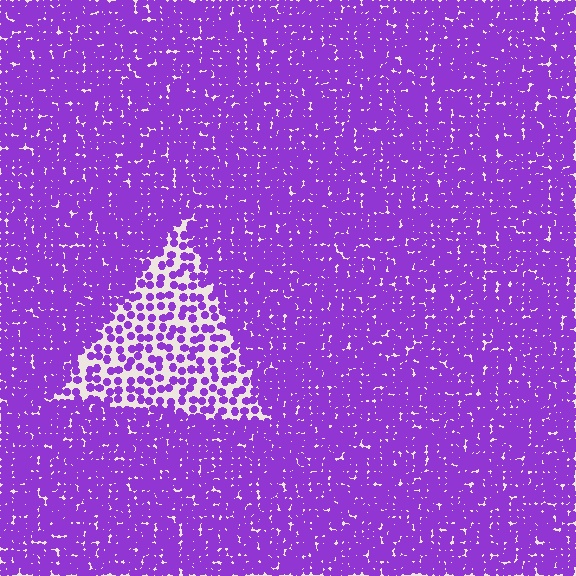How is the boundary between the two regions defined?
The boundary is defined by a change in element density (approximately 2.6x ratio). All elements are the same color, size, and shape.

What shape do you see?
I see a triangle.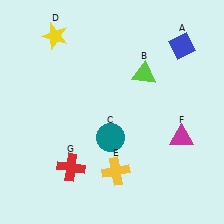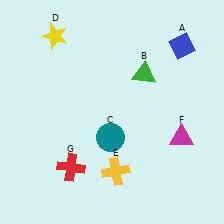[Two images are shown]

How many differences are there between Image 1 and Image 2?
There is 1 difference between the two images.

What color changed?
The triangle (B) changed from lime in Image 1 to green in Image 2.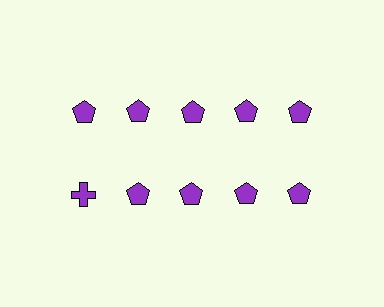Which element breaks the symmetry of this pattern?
The purple cross in the second row, leftmost column breaks the symmetry. All other shapes are purple pentagons.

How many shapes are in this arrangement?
There are 10 shapes arranged in a grid pattern.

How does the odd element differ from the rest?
It has a different shape: cross instead of pentagon.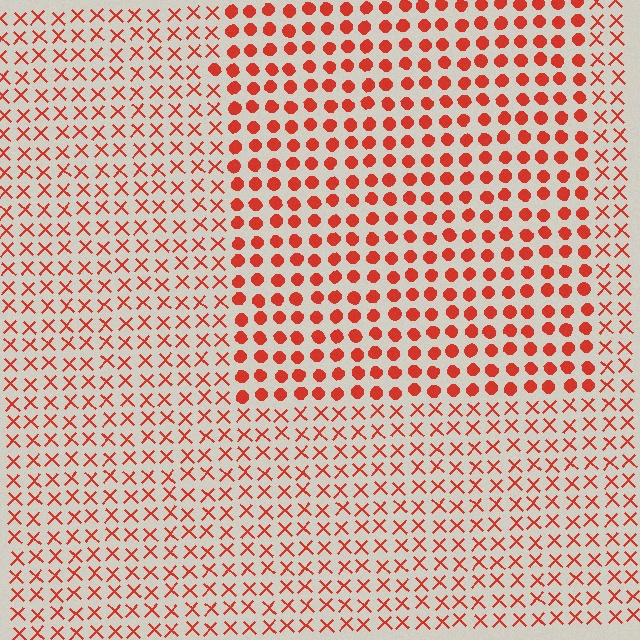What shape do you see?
I see a rectangle.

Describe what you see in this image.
The image is filled with small red elements arranged in a uniform grid. A rectangle-shaped region contains circles, while the surrounding area contains X marks. The boundary is defined purely by the change in element shape.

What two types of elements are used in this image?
The image uses circles inside the rectangle region and X marks outside it.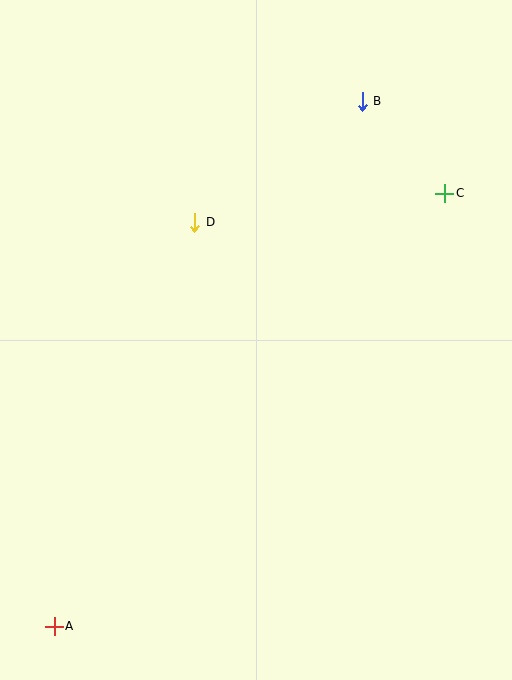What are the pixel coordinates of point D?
Point D is at (195, 222).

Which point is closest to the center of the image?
Point D at (195, 222) is closest to the center.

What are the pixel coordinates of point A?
Point A is at (54, 626).